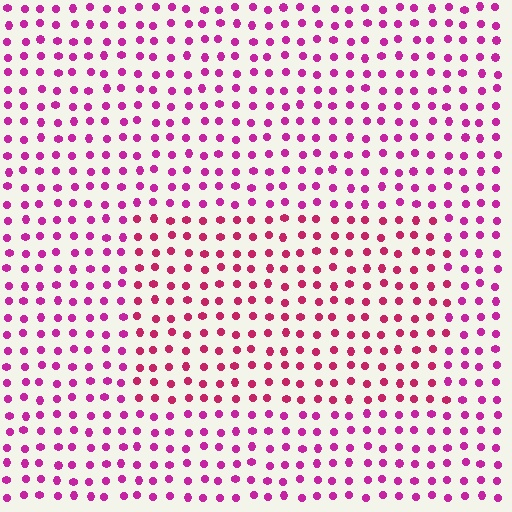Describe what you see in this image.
The image is filled with small magenta elements in a uniform arrangement. A rectangle-shaped region is visible where the elements are tinted to a slightly different hue, forming a subtle color boundary.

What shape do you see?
I see a rectangle.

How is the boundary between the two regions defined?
The boundary is defined purely by a slight shift in hue (about 22 degrees). Spacing, size, and orientation are identical on both sides.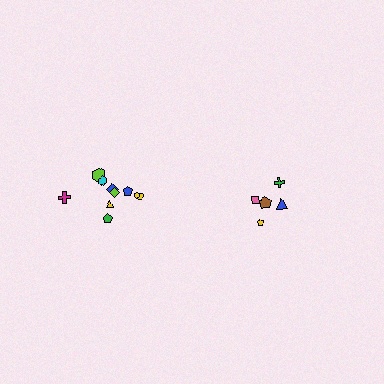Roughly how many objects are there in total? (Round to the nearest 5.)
Roughly 15 objects in total.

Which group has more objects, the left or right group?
The left group.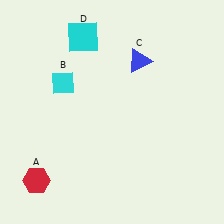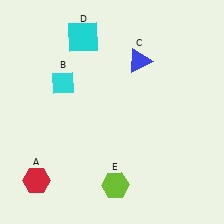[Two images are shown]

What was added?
A lime hexagon (E) was added in Image 2.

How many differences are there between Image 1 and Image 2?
There is 1 difference between the two images.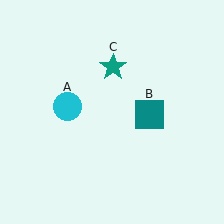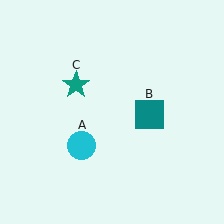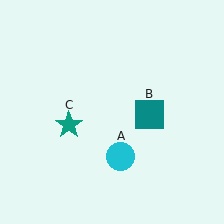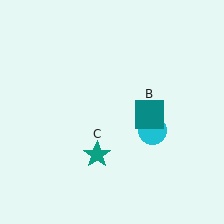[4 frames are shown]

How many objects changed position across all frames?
2 objects changed position: cyan circle (object A), teal star (object C).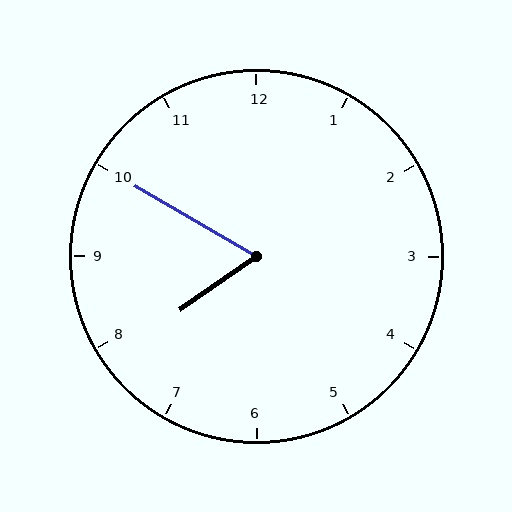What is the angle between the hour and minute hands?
Approximately 65 degrees.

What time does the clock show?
7:50.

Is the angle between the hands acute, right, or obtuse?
It is acute.